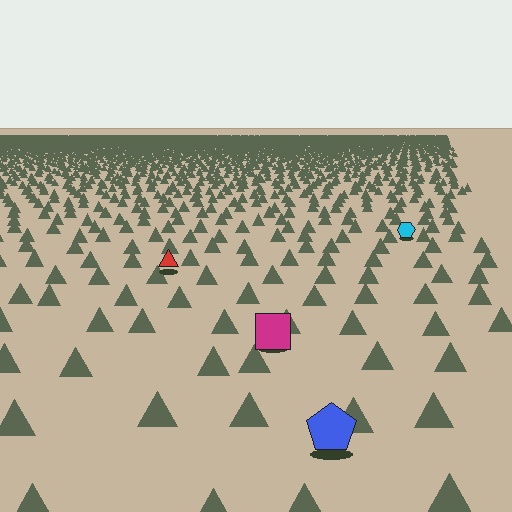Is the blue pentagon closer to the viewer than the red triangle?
Yes. The blue pentagon is closer — you can tell from the texture gradient: the ground texture is coarser near it.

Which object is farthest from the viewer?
The cyan hexagon is farthest from the viewer. It appears smaller and the ground texture around it is denser.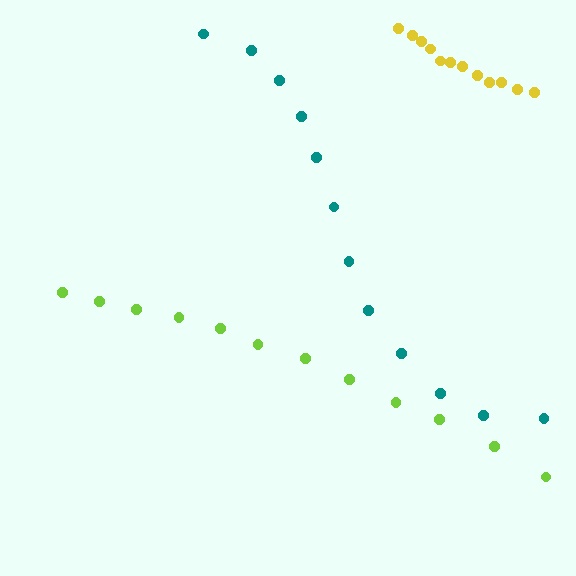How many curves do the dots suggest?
There are 3 distinct paths.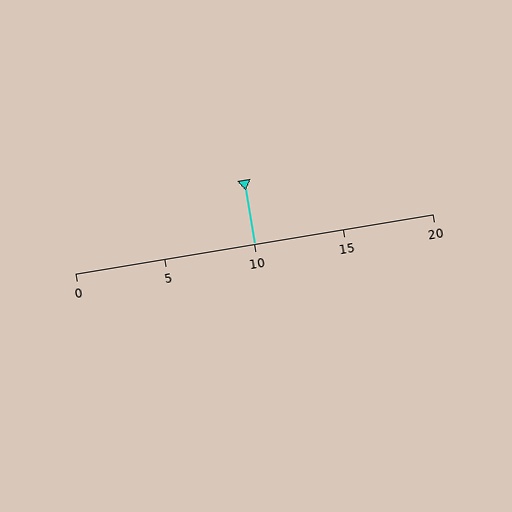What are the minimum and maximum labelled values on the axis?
The axis runs from 0 to 20.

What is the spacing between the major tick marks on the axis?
The major ticks are spaced 5 apart.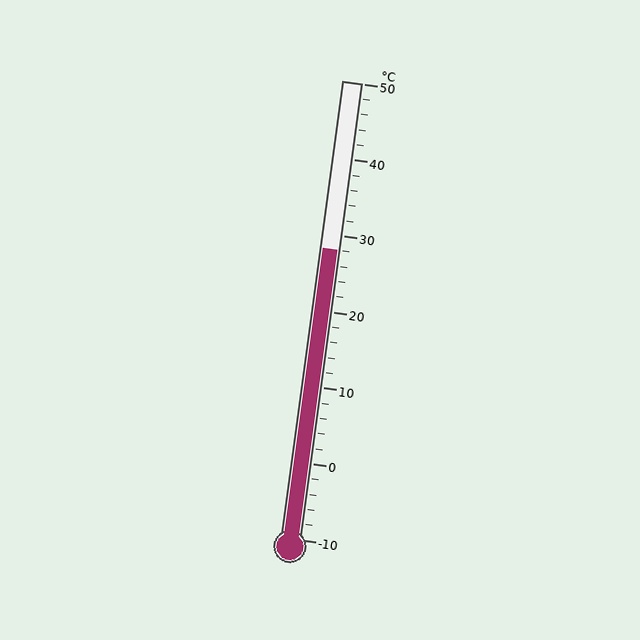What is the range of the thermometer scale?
The thermometer scale ranges from -10°C to 50°C.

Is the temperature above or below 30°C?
The temperature is below 30°C.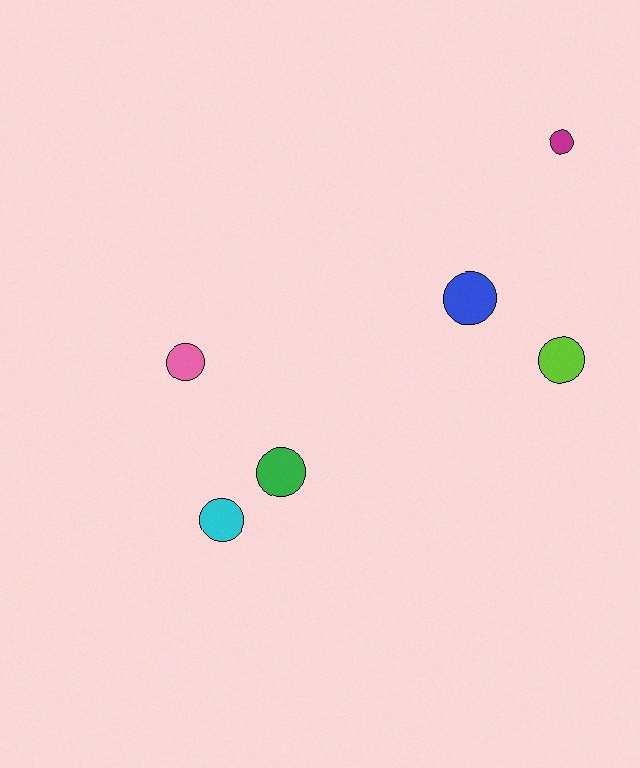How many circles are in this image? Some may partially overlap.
There are 6 circles.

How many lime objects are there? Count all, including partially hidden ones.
There is 1 lime object.